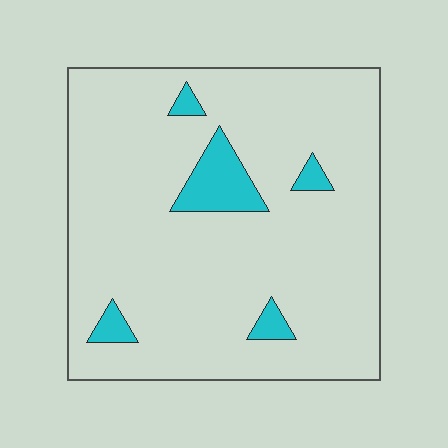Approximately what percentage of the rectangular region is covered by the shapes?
Approximately 10%.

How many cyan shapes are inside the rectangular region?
5.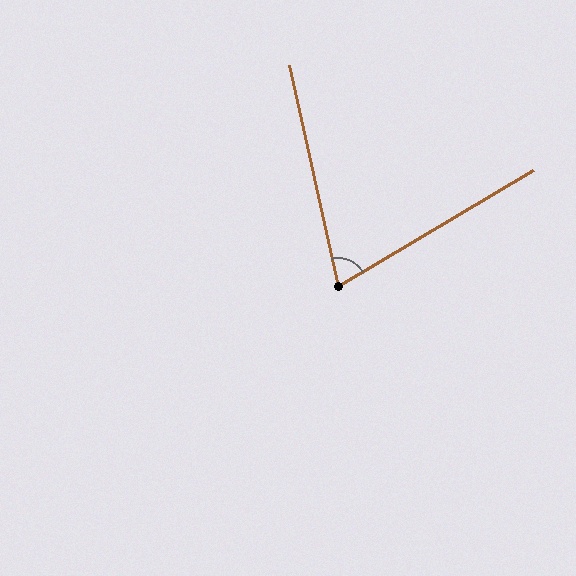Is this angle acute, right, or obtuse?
It is acute.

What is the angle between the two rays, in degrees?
Approximately 72 degrees.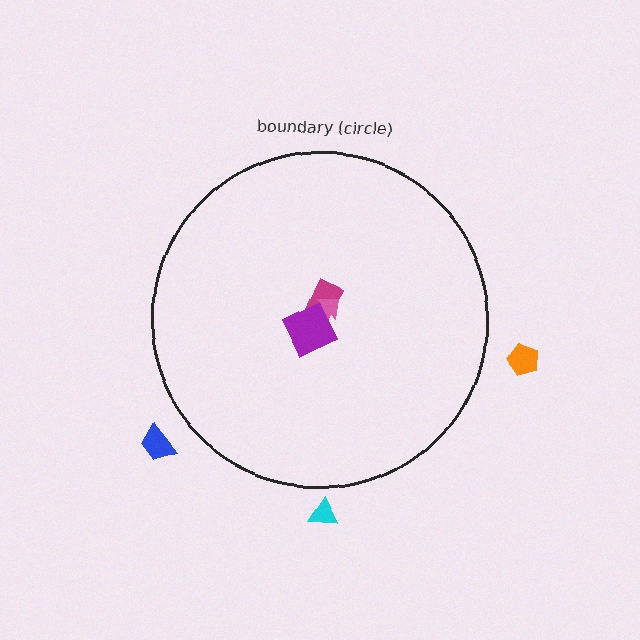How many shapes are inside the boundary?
3 inside, 3 outside.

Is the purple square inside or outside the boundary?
Inside.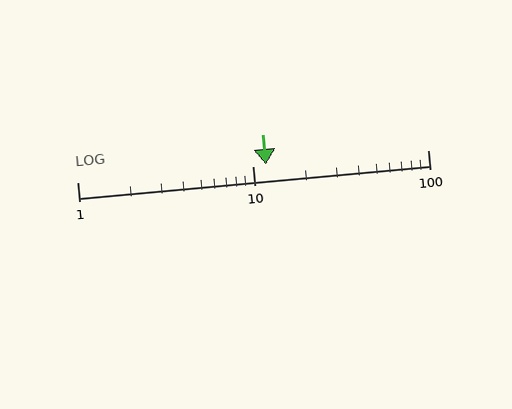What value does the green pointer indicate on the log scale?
The pointer indicates approximately 12.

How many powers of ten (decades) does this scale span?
The scale spans 2 decades, from 1 to 100.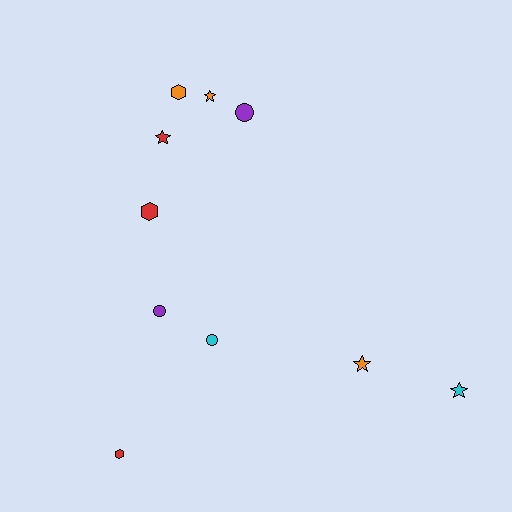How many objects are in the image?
There are 10 objects.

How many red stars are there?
There is 1 red star.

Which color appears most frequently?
Orange, with 3 objects.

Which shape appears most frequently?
Star, with 4 objects.